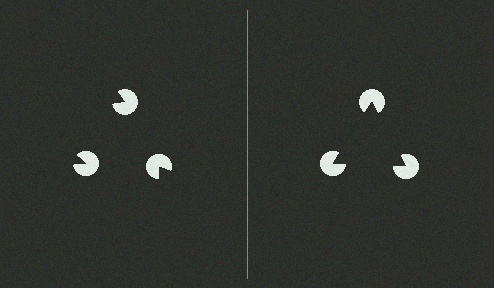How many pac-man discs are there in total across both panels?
6 — 3 on each side.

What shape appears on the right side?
An illusory triangle.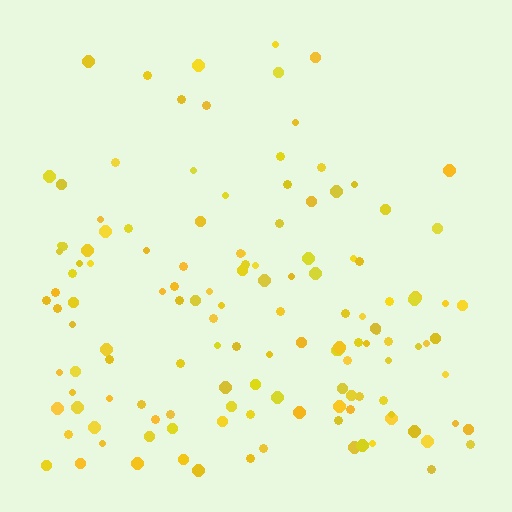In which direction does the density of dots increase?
From top to bottom, with the bottom side densest.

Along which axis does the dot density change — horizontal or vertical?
Vertical.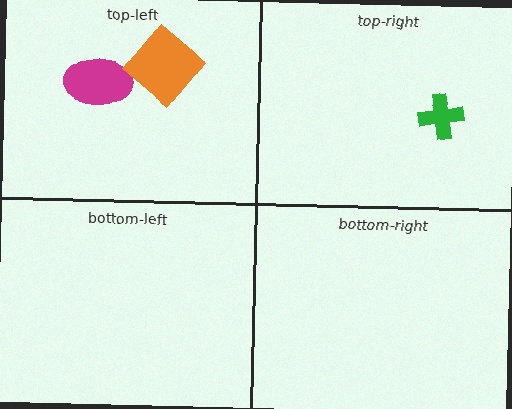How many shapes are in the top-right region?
1.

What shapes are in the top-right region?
The green cross.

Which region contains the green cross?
The top-right region.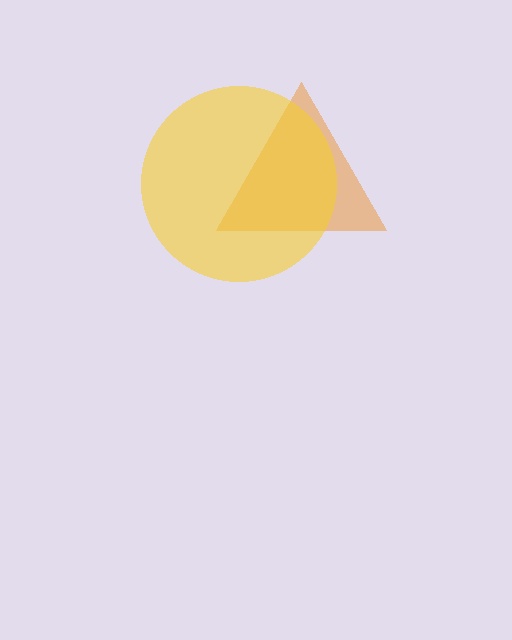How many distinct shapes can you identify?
There are 2 distinct shapes: an orange triangle, a yellow circle.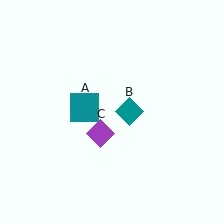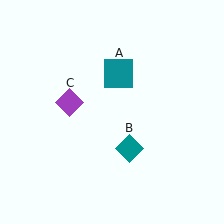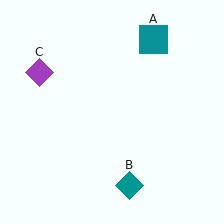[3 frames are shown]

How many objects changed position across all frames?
3 objects changed position: teal square (object A), teal diamond (object B), purple diamond (object C).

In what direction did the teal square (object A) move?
The teal square (object A) moved up and to the right.